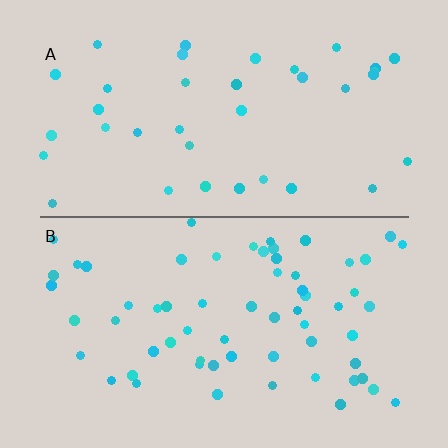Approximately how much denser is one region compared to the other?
Approximately 1.7× — region B over region A.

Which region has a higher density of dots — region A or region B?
B (the bottom).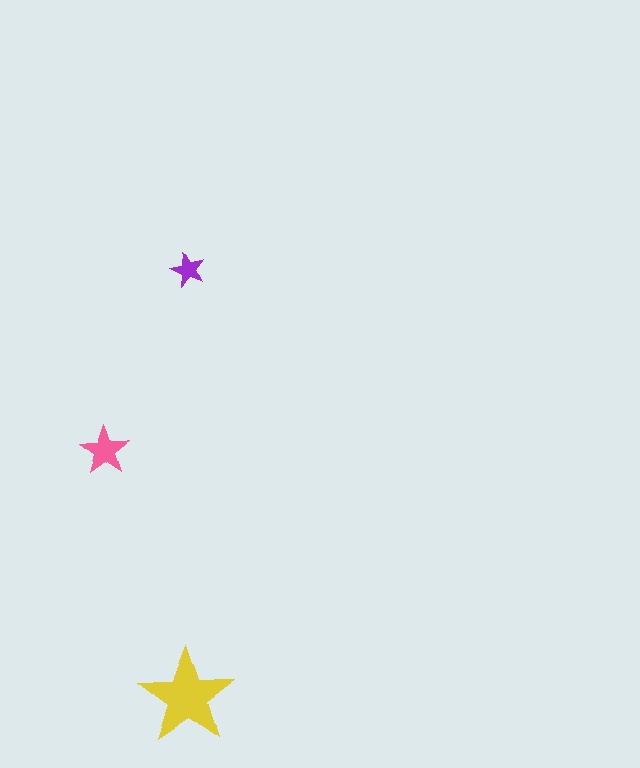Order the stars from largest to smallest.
the yellow one, the pink one, the purple one.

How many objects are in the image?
There are 3 objects in the image.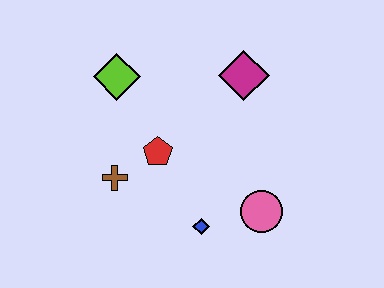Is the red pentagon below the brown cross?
No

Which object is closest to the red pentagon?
The brown cross is closest to the red pentagon.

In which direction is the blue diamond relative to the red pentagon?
The blue diamond is below the red pentagon.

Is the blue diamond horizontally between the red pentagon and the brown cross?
No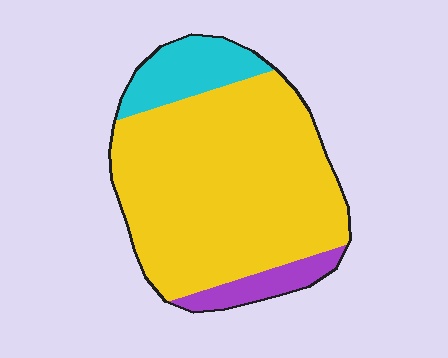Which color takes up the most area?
Yellow, at roughly 80%.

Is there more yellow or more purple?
Yellow.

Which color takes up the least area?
Purple, at roughly 10%.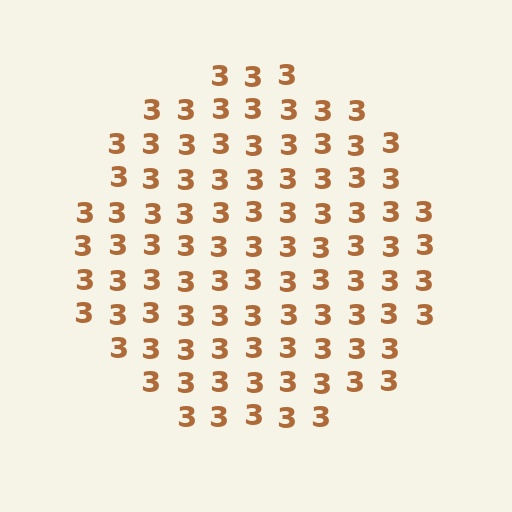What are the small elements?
The small elements are digit 3's.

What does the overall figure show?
The overall figure shows a circle.